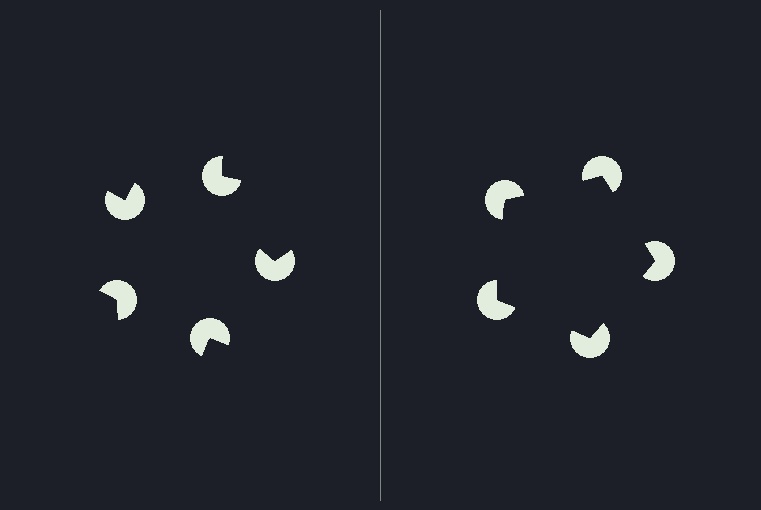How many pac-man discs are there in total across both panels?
10 — 5 on each side.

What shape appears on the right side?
An illusory pentagon.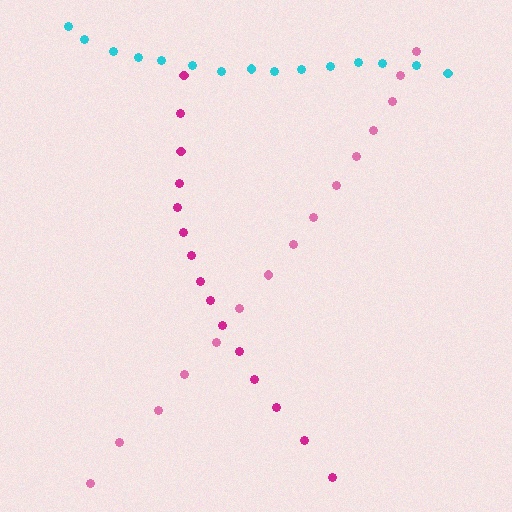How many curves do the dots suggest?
There are 3 distinct paths.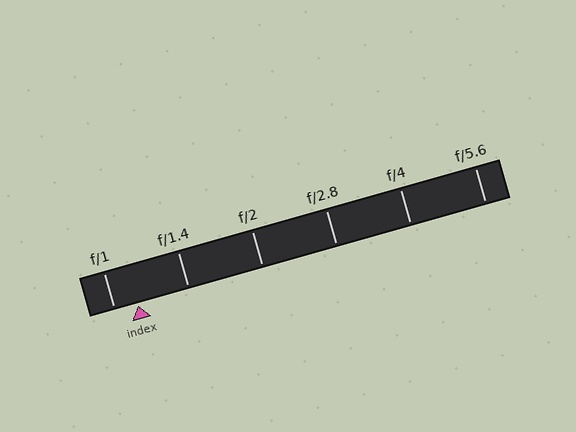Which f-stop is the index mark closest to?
The index mark is closest to f/1.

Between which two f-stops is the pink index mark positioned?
The index mark is between f/1 and f/1.4.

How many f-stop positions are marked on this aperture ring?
There are 6 f-stop positions marked.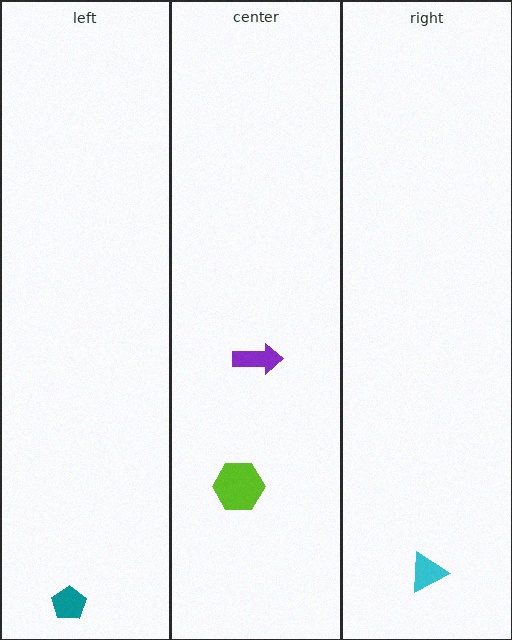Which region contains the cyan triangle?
The right region.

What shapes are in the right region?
The cyan triangle.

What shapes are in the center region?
The lime hexagon, the purple arrow.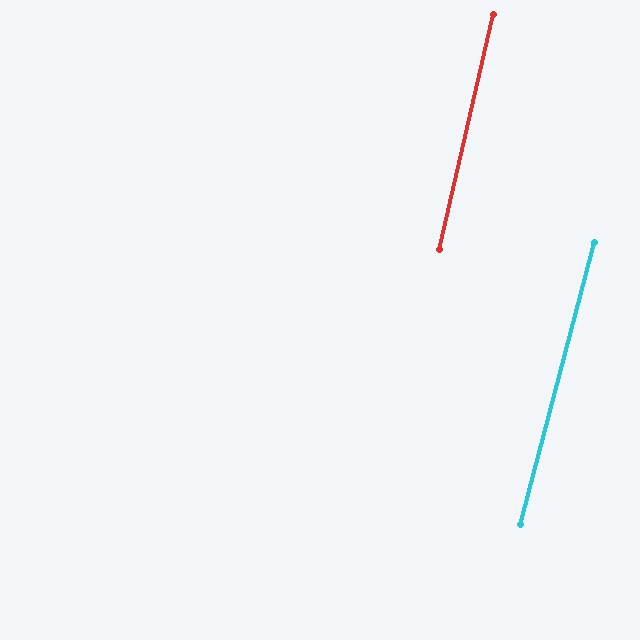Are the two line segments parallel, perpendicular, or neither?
Parallel — their directions differ by only 1.7°.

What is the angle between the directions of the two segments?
Approximately 2 degrees.